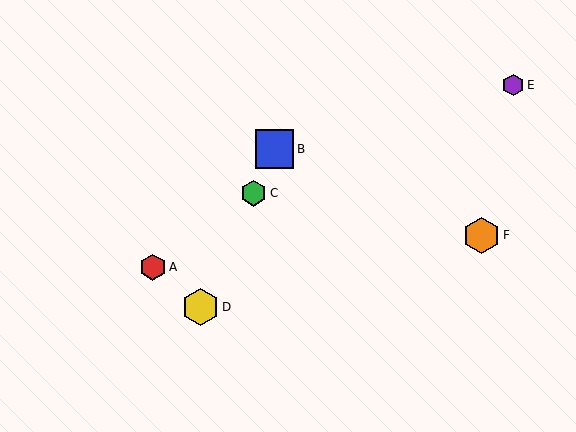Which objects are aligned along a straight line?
Objects B, C, D are aligned along a straight line.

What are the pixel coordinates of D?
Object D is at (201, 307).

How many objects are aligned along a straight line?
3 objects (B, C, D) are aligned along a straight line.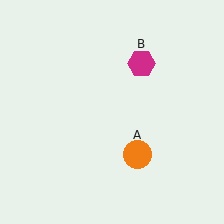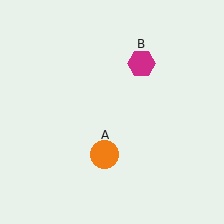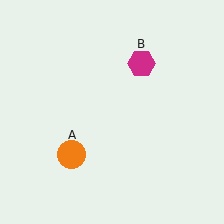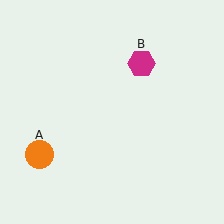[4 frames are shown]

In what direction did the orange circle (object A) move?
The orange circle (object A) moved left.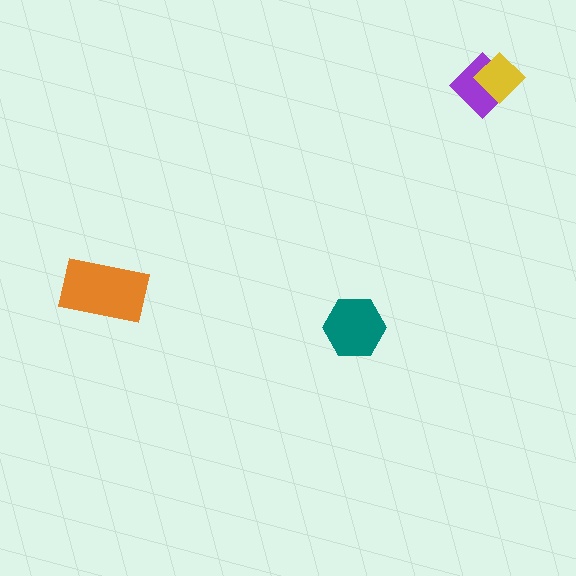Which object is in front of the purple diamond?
The yellow diamond is in front of the purple diamond.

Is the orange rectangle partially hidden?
No, no other shape covers it.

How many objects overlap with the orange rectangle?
0 objects overlap with the orange rectangle.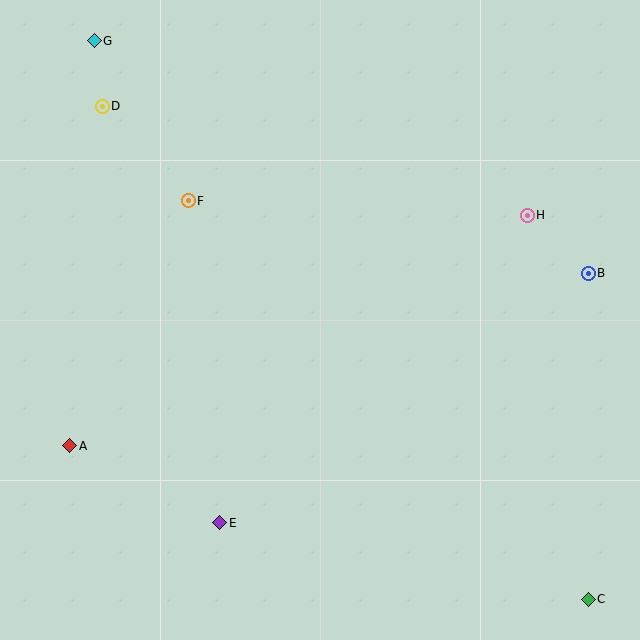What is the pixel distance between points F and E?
The distance between F and E is 323 pixels.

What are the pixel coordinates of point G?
Point G is at (94, 41).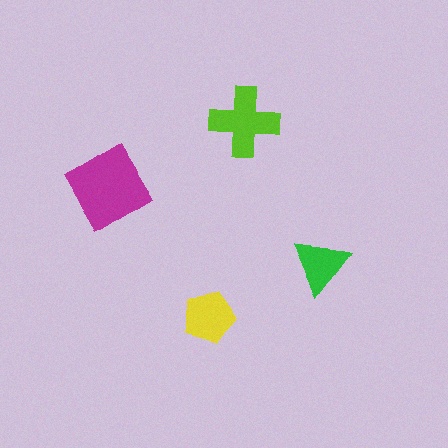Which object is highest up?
The lime cross is topmost.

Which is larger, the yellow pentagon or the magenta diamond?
The magenta diamond.